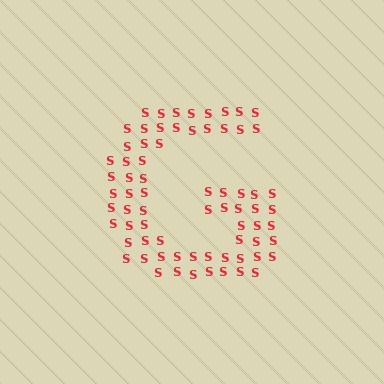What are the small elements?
The small elements are letter S's.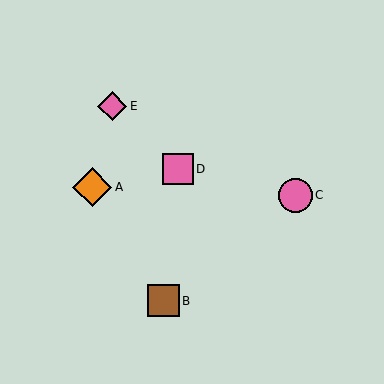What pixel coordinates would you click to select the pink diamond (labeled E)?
Click at (112, 106) to select the pink diamond E.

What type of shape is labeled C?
Shape C is a pink circle.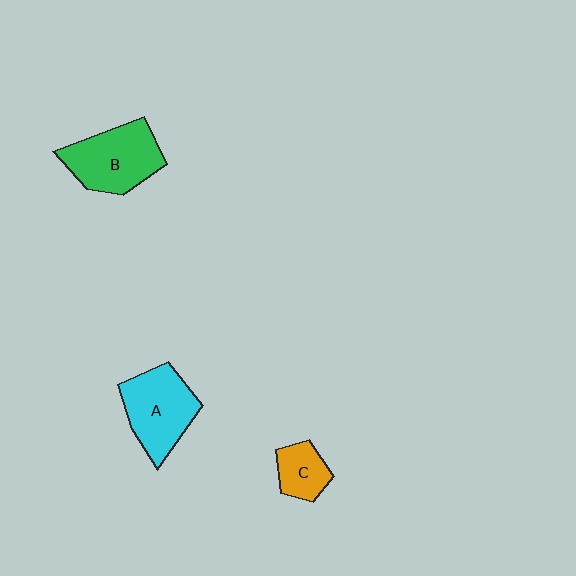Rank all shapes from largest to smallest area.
From largest to smallest: B (green), A (cyan), C (orange).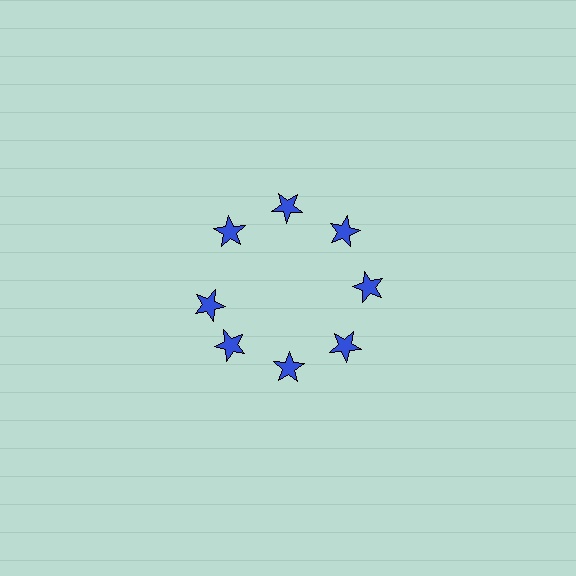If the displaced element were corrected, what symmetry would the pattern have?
It would have 8-fold rotational symmetry — the pattern would map onto itself every 45 degrees.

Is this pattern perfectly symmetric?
No. The 8 blue stars are arranged in a ring, but one element near the 9 o'clock position is rotated out of alignment along the ring, breaking the 8-fold rotational symmetry.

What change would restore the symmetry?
The symmetry would be restored by rotating it back into even spacing with its neighbors so that all 8 stars sit at equal angles and equal distance from the center.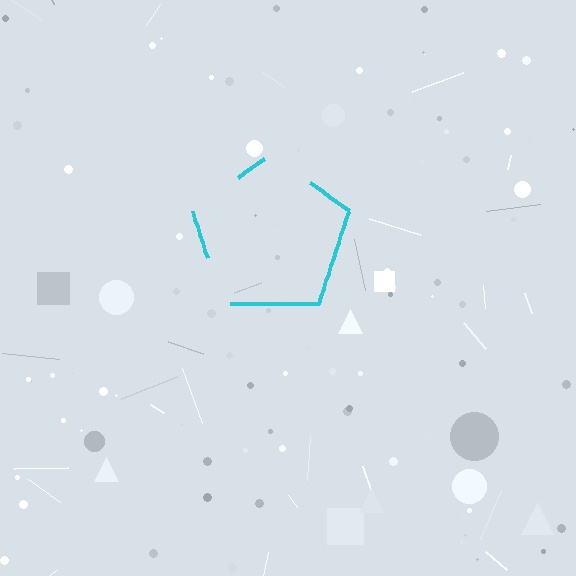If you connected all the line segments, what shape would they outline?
They would outline a pentagon.